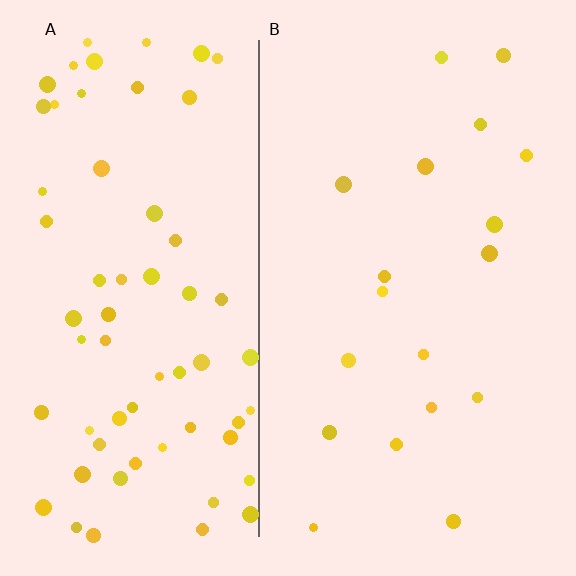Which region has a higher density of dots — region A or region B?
A (the left).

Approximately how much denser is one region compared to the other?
Approximately 3.5× — region A over region B.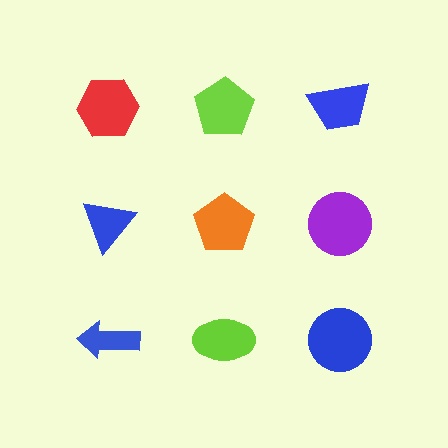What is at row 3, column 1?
A blue arrow.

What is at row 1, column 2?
A lime pentagon.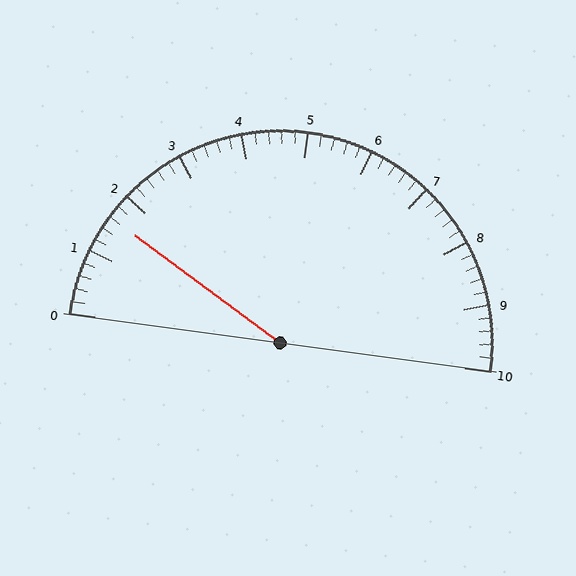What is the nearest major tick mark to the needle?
The nearest major tick mark is 2.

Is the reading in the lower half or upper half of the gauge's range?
The reading is in the lower half of the range (0 to 10).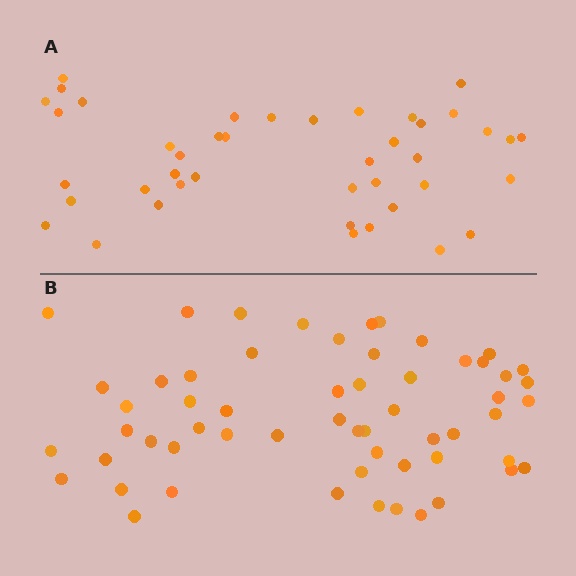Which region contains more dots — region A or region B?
Region B (the bottom region) has more dots.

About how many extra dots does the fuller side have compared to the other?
Region B has approximately 15 more dots than region A.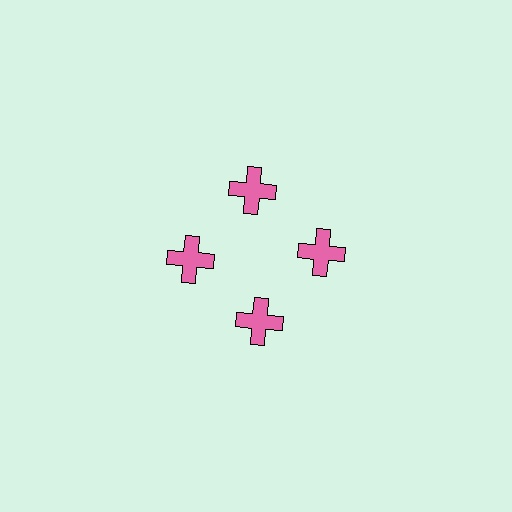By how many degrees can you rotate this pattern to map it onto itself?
The pattern maps onto itself every 90 degrees of rotation.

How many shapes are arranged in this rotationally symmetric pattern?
There are 4 shapes, arranged in 4 groups of 1.